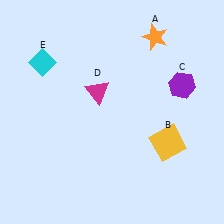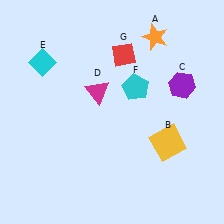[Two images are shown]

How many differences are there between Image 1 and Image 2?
There are 2 differences between the two images.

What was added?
A cyan pentagon (F), a red diamond (G) were added in Image 2.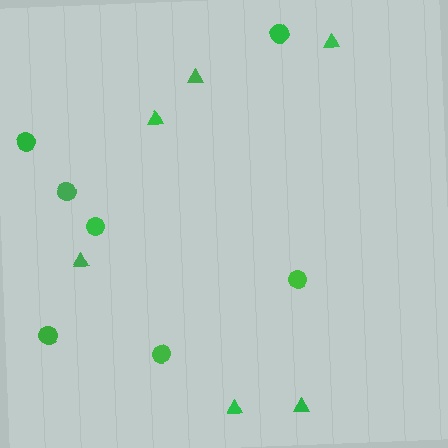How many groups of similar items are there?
There are 2 groups: one group of circles (7) and one group of triangles (6).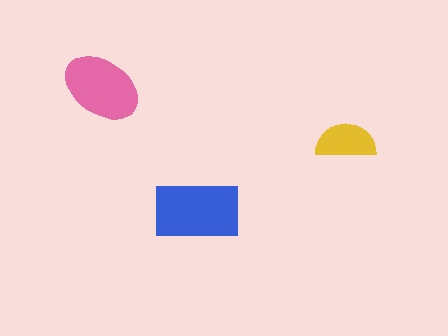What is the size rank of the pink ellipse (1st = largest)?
2nd.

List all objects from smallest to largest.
The yellow semicircle, the pink ellipse, the blue rectangle.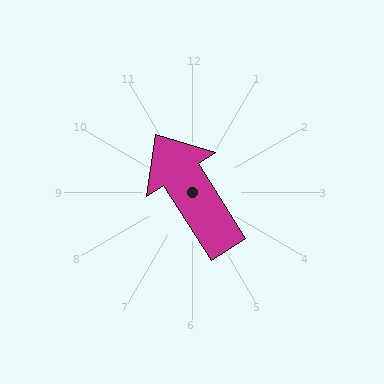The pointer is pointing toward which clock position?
Roughly 11 o'clock.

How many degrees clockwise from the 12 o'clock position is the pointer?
Approximately 327 degrees.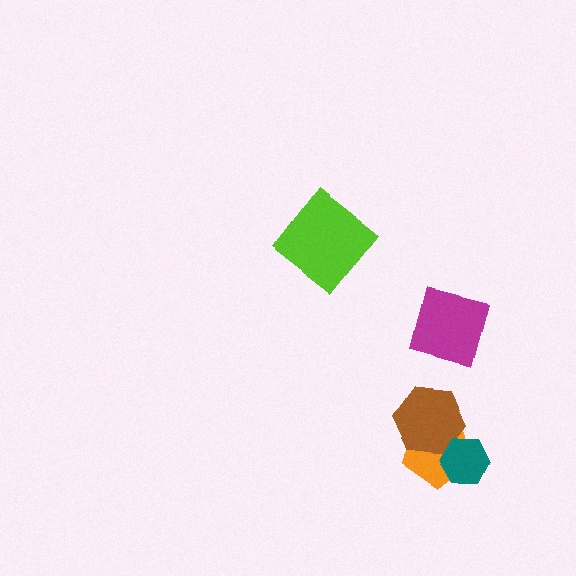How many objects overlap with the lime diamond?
0 objects overlap with the lime diamond.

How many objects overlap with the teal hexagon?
2 objects overlap with the teal hexagon.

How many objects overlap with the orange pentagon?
2 objects overlap with the orange pentagon.